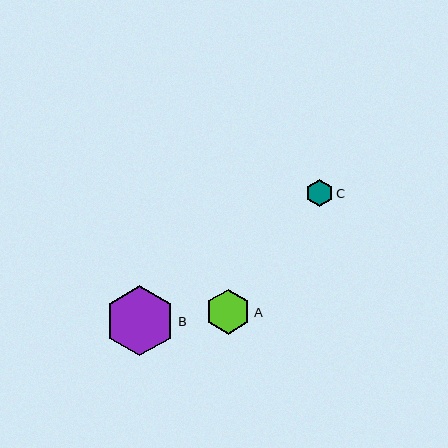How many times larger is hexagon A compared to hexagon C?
Hexagon A is approximately 1.7 times the size of hexagon C.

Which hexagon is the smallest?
Hexagon C is the smallest with a size of approximately 27 pixels.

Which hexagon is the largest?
Hexagon B is the largest with a size of approximately 70 pixels.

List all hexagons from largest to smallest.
From largest to smallest: B, A, C.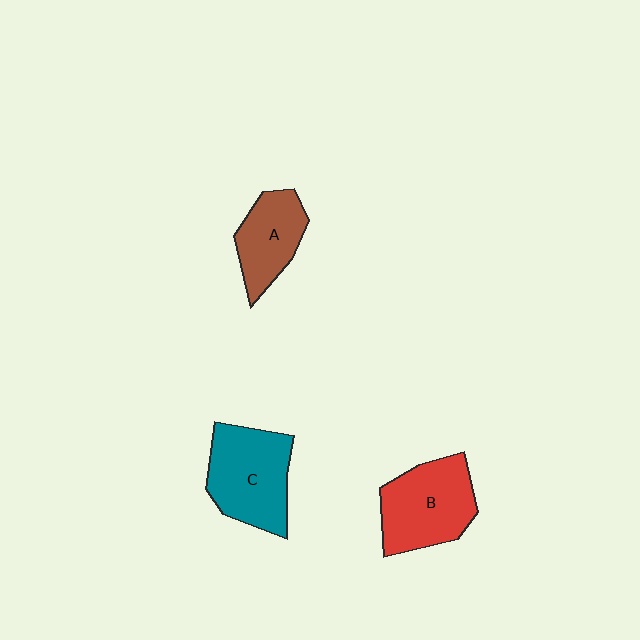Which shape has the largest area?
Shape C (teal).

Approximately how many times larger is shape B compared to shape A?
Approximately 1.4 times.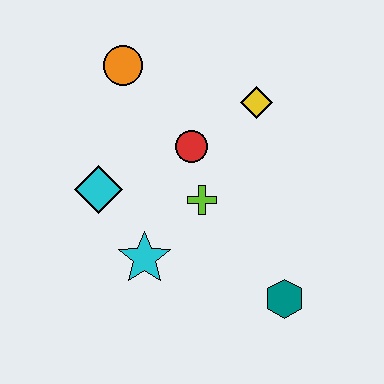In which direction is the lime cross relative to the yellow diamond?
The lime cross is below the yellow diamond.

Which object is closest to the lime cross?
The red circle is closest to the lime cross.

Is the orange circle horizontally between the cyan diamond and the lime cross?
Yes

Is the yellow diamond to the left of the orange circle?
No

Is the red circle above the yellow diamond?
No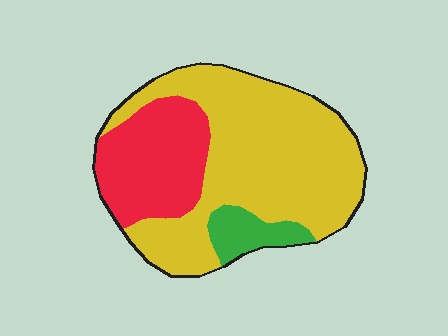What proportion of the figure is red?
Red covers 27% of the figure.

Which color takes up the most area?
Yellow, at roughly 65%.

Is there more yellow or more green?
Yellow.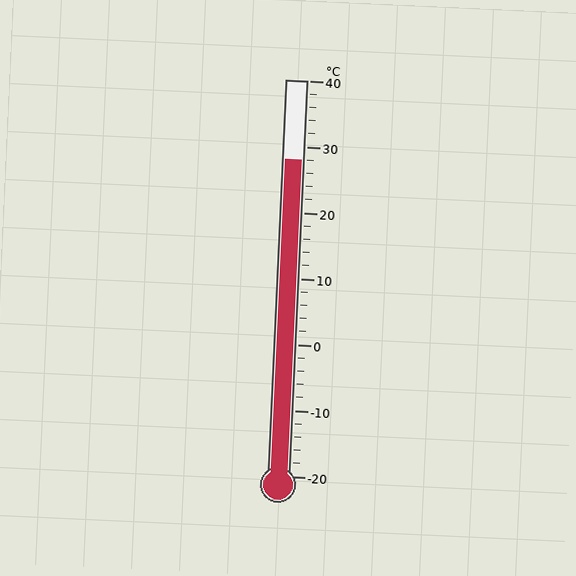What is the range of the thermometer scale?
The thermometer scale ranges from -20°C to 40°C.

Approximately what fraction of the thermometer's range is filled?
The thermometer is filled to approximately 80% of its range.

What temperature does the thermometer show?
The thermometer shows approximately 28°C.